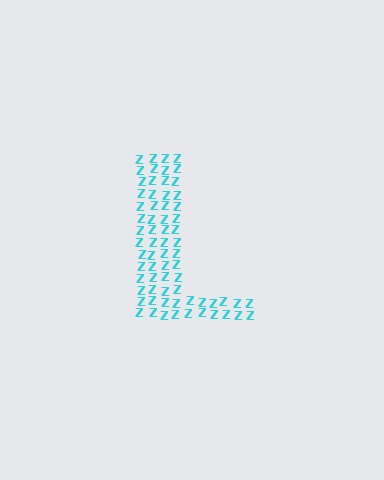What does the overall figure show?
The overall figure shows the letter L.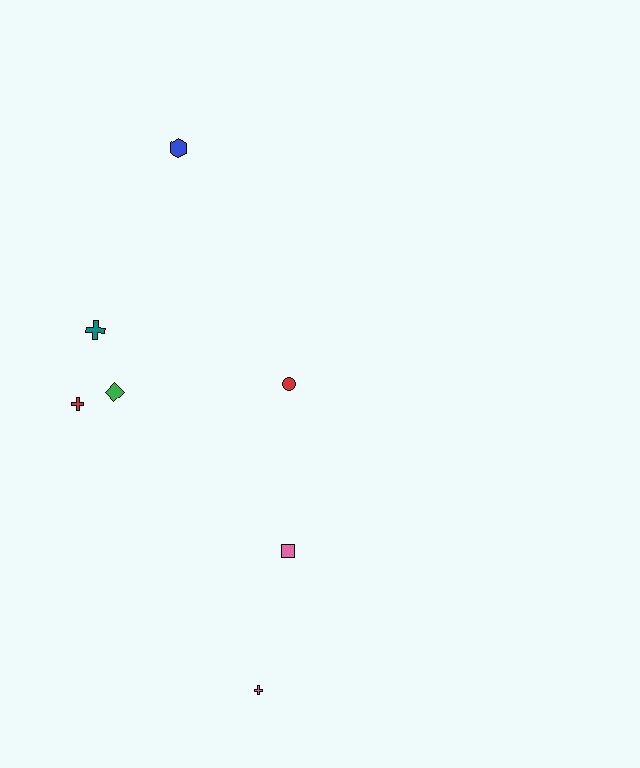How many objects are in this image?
There are 7 objects.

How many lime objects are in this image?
There are no lime objects.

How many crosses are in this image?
There are 3 crosses.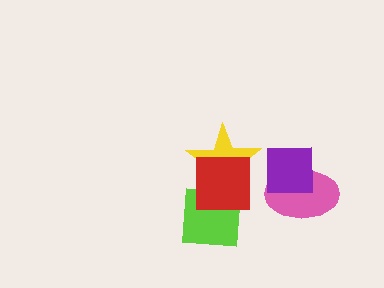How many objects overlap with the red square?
2 objects overlap with the red square.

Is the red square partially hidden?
No, no other shape covers it.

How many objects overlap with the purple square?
1 object overlaps with the purple square.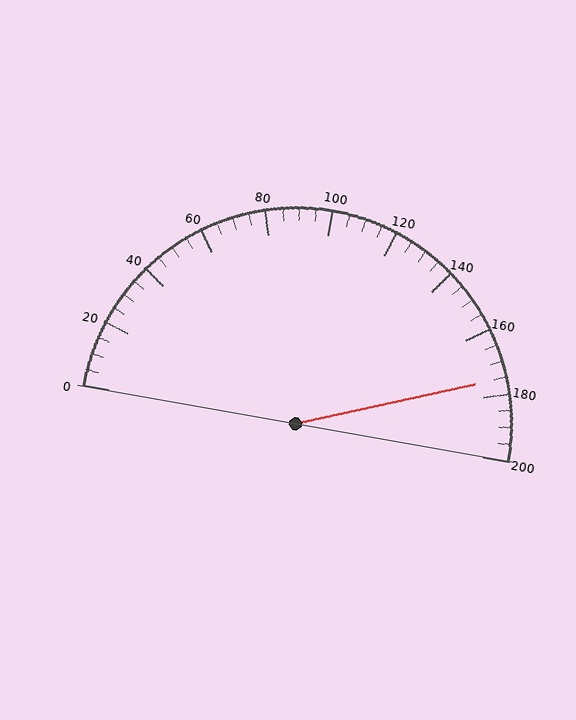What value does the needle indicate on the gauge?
The needle indicates approximately 175.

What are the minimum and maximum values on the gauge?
The gauge ranges from 0 to 200.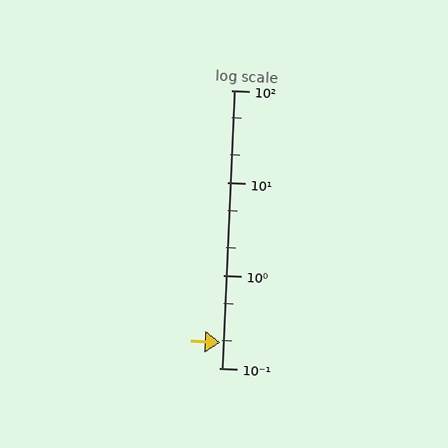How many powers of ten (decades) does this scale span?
The scale spans 3 decades, from 0.1 to 100.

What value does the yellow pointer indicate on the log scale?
The pointer indicates approximately 0.19.